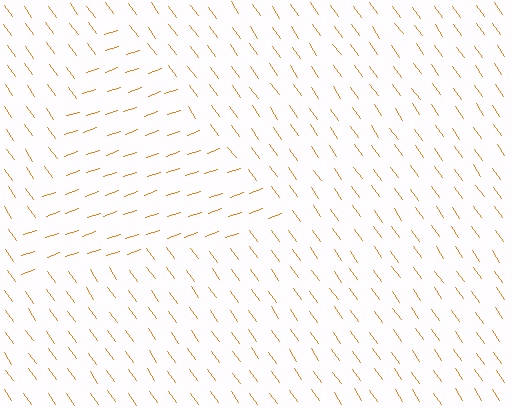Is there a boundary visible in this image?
Yes, there is a texture boundary formed by a change in line orientation.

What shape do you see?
I see a triangle.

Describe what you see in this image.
The image is filled with small orange line segments. A triangle region in the image has lines oriented differently from the surrounding lines, creating a visible texture boundary.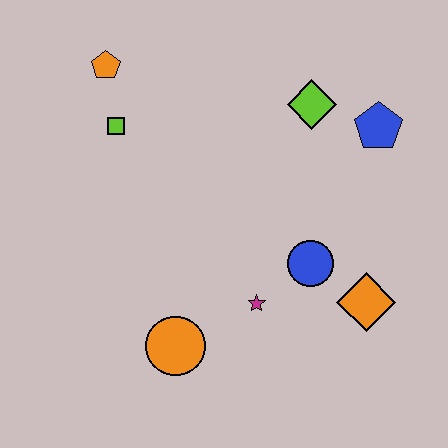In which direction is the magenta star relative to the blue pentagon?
The magenta star is below the blue pentagon.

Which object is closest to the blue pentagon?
The lime diamond is closest to the blue pentagon.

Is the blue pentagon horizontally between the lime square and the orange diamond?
No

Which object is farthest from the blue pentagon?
The orange circle is farthest from the blue pentagon.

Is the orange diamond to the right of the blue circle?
Yes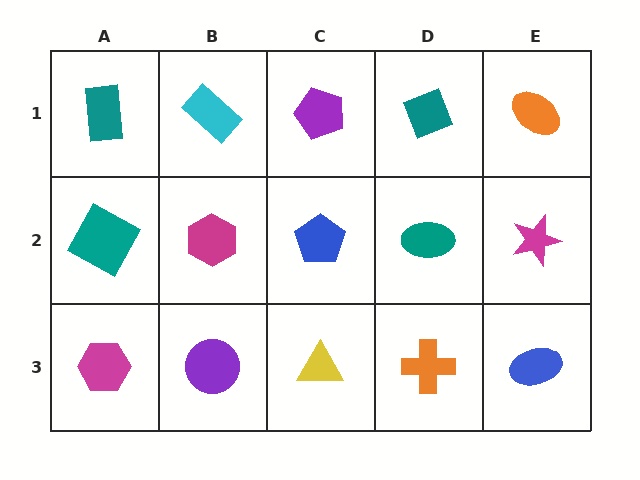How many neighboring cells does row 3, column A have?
2.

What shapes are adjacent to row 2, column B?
A cyan rectangle (row 1, column B), a purple circle (row 3, column B), a teal square (row 2, column A), a blue pentagon (row 2, column C).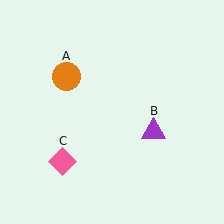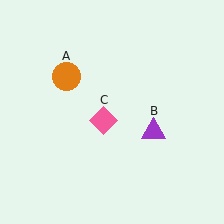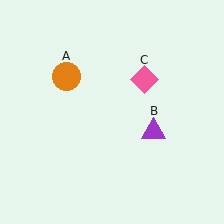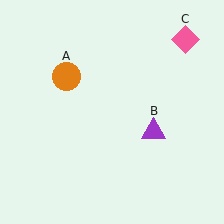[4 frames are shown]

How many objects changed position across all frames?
1 object changed position: pink diamond (object C).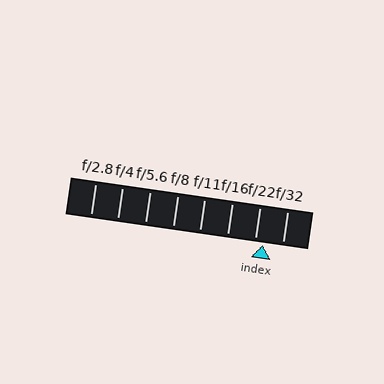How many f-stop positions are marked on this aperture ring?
There are 8 f-stop positions marked.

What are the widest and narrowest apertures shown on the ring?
The widest aperture shown is f/2.8 and the narrowest is f/32.